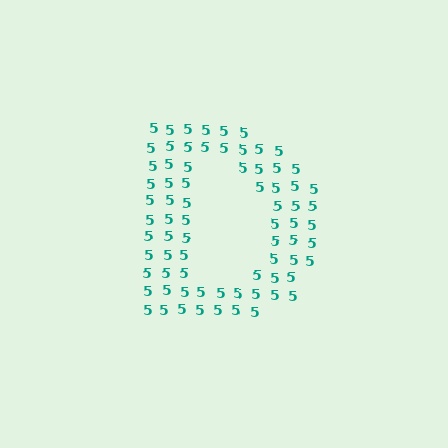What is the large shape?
The large shape is the letter D.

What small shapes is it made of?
It is made of small digit 5's.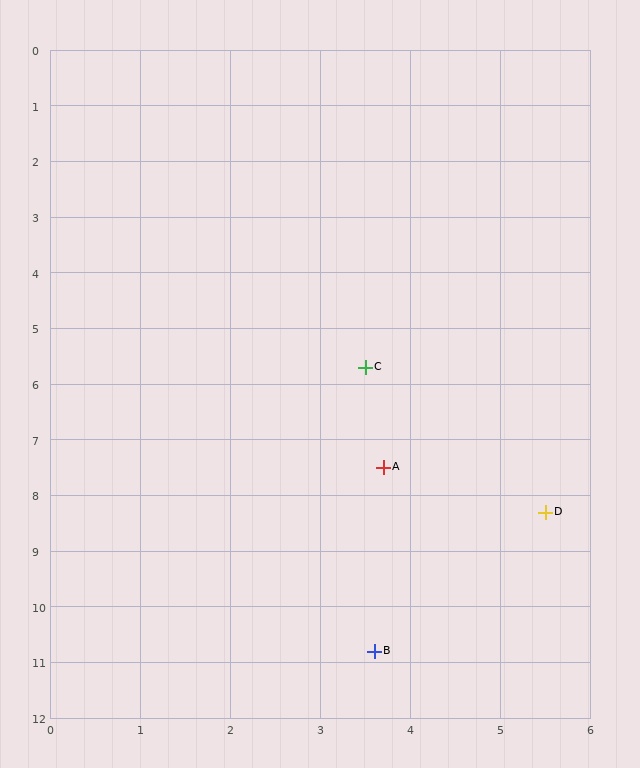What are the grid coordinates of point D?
Point D is at approximately (5.5, 8.3).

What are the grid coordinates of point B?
Point B is at approximately (3.6, 10.8).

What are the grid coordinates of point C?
Point C is at approximately (3.5, 5.7).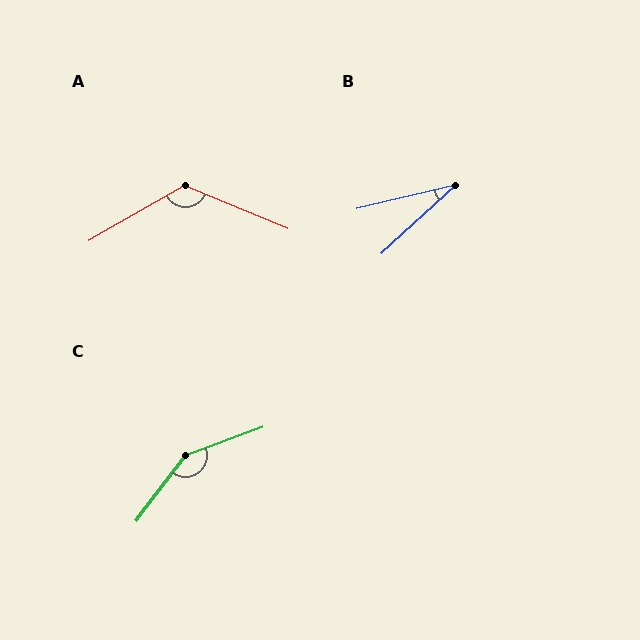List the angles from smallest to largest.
B (29°), A (127°), C (147°).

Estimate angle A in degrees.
Approximately 127 degrees.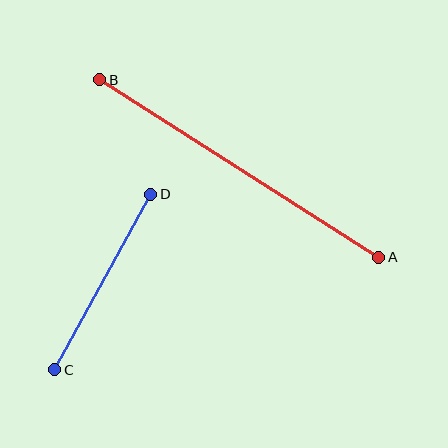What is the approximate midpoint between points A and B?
The midpoint is at approximately (239, 168) pixels.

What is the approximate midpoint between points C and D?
The midpoint is at approximately (103, 282) pixels.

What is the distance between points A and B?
The distance is approximately 331 pixels.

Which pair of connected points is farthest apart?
Points A and B are farthest apart.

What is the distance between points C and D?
The distance is approximately 200 pixels.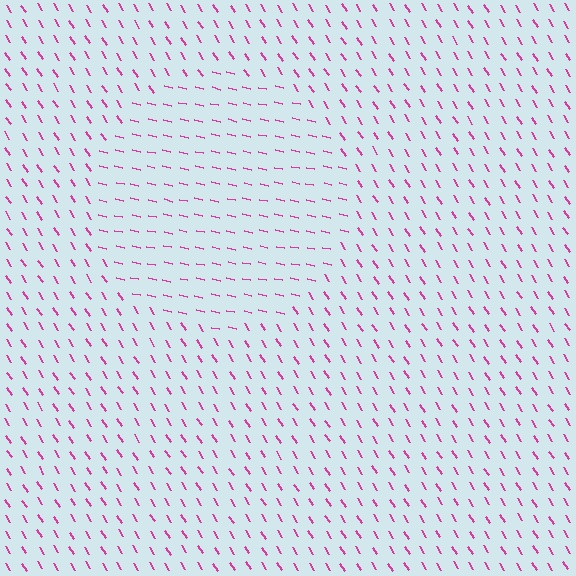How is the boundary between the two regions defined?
The boundary is defined purely by a change in line orientation (approximately 45 degrees difference). All lines are the same color and thickness.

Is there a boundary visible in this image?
Yes, there is a texture boundary formed by a change in line orientation.